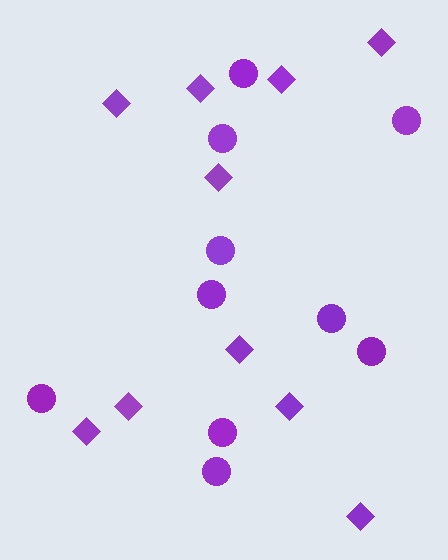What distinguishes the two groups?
There are 2 groups: one group of circles (10) and one group of diamonds (10).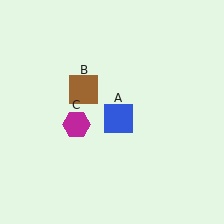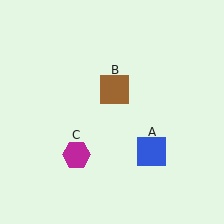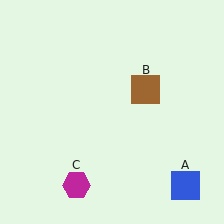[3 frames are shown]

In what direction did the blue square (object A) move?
The blue square (object A) moved down and to the right.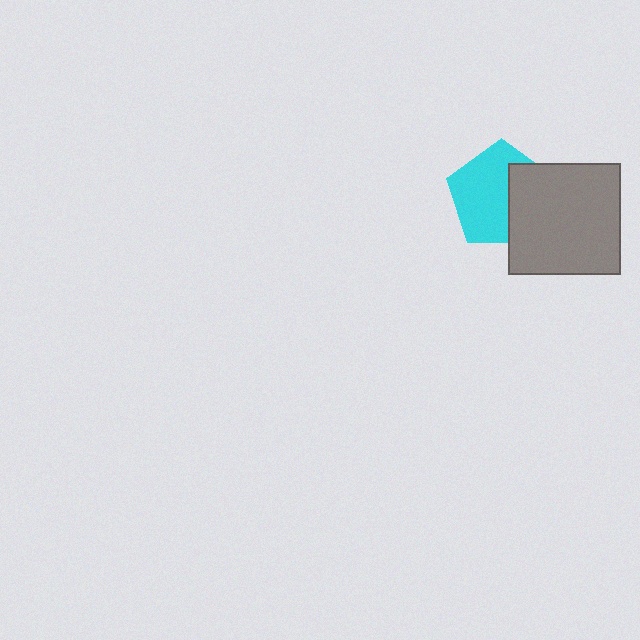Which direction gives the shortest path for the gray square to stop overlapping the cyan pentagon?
Moving right gives the shortest separation.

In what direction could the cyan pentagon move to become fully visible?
The cyan pentagon could move left. That would shift it out from behind the gray square entirely.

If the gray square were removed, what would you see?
You would see the complete cyan pentagon.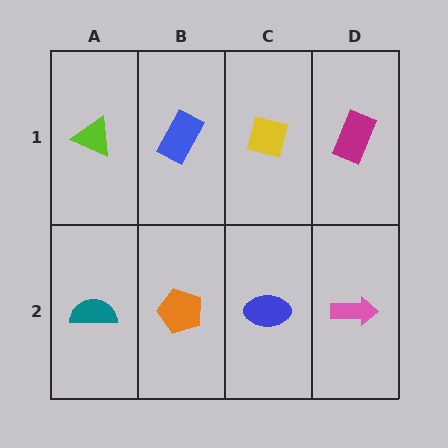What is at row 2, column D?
A pink arrow.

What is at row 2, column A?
A teal semicircle.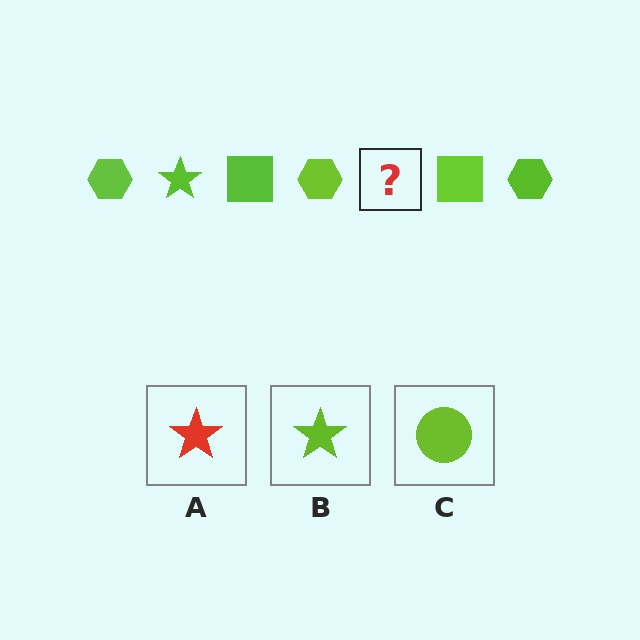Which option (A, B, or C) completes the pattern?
B.